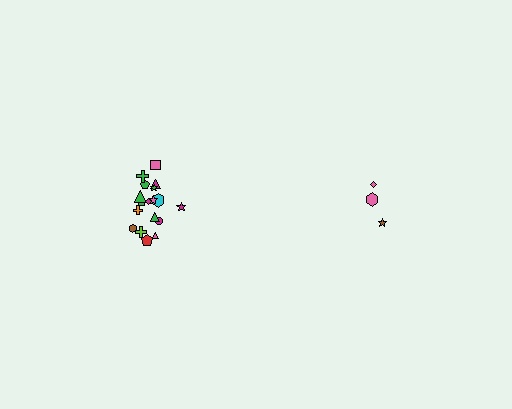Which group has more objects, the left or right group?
The left group.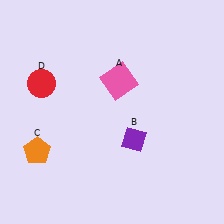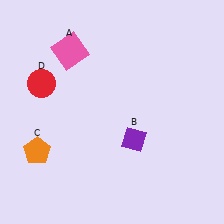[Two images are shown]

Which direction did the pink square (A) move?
The pink square (A) moved left.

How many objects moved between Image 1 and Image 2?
1 object moved between the two images.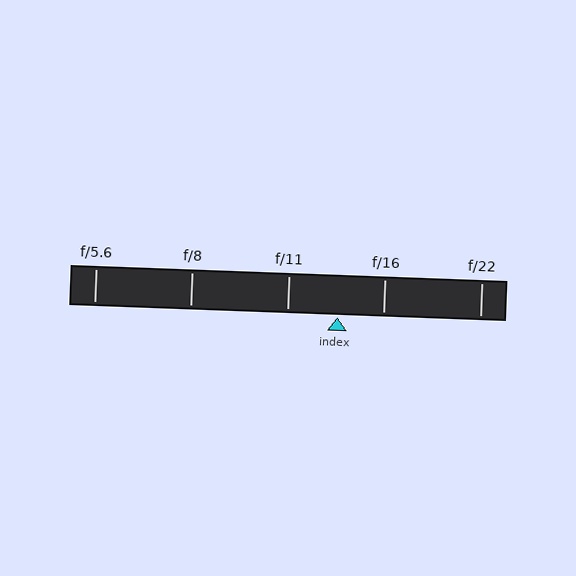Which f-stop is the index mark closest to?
The index mark is closest to f/16.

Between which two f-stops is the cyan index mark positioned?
The index mark is between f/11 and f/16.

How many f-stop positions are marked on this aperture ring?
There are 5 f-stop positions marked.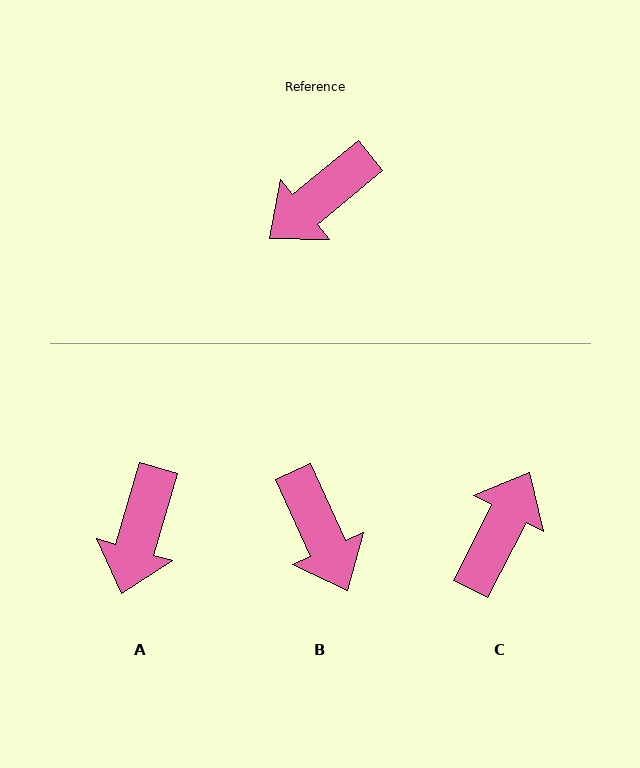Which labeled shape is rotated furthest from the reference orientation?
C, about 156 degrees away.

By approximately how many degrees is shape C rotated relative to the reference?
Approximately 156 degrees clockwise.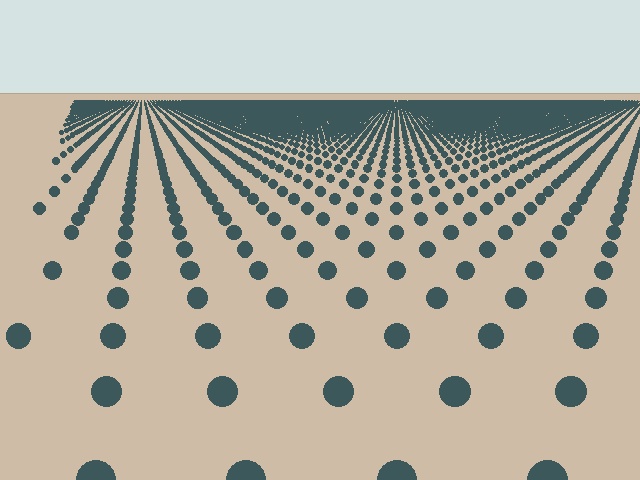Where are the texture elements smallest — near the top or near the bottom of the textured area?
Near the top.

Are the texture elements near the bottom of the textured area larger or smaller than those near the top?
Larger. Near the bottom, elements are closer to the viewer and appear at a bigger on-screen size.